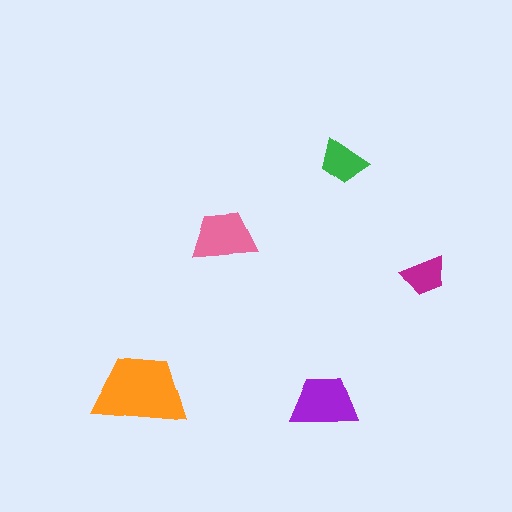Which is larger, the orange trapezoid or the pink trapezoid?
The orange one.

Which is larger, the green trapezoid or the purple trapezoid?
The purple one.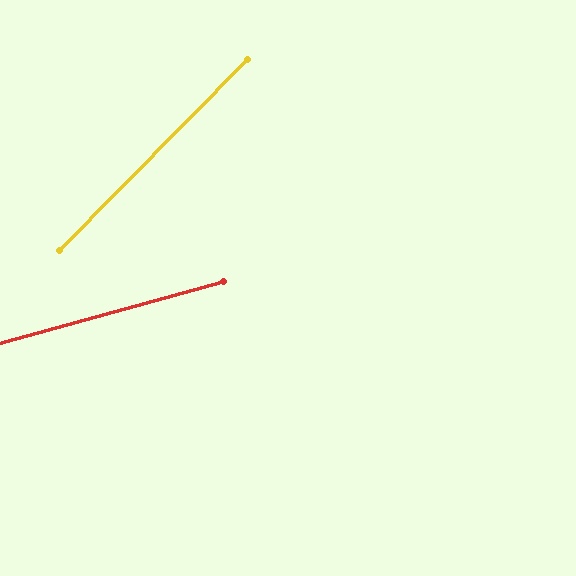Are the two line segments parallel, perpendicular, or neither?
Neither parallel nor perpendicular — they differ by about 30°.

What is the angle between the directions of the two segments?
Approximately 30 degrees.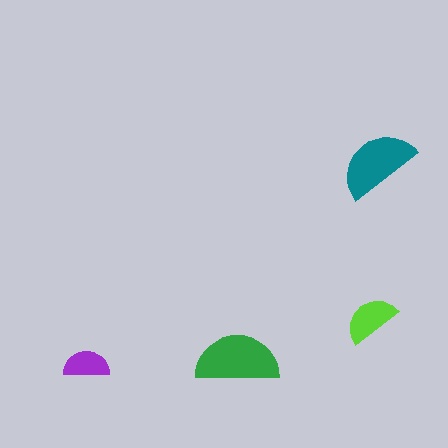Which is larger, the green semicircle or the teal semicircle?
The green one.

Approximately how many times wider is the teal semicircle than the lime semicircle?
About 1.5 times wider.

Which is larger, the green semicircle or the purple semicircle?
The green one.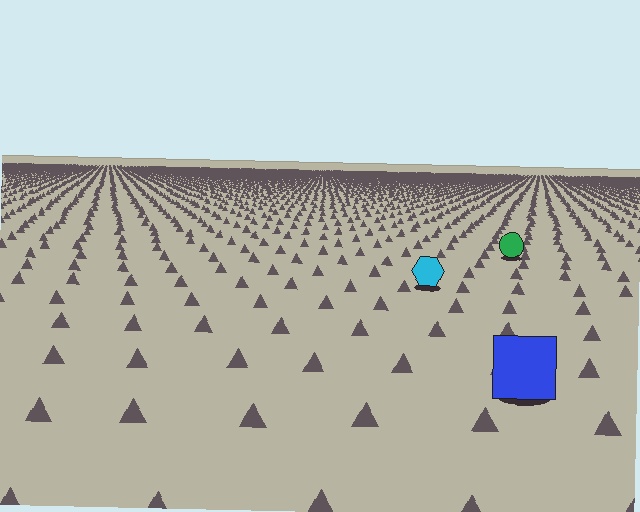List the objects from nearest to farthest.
From nearest to farthest: the blue square, the cyan hexagon, the green circle.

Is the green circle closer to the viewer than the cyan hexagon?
No. The cyan hexagon is closer — you can tell from the texture gradient: the ground texture is coarser near it.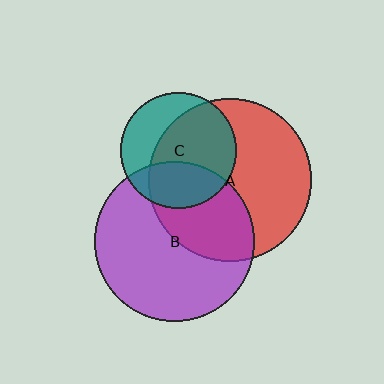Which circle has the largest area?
Circle A (red).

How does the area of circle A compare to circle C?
Approximately 2.0 times.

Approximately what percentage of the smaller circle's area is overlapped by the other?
Approximately 65%.